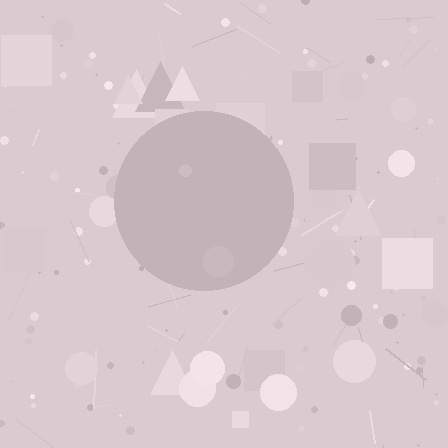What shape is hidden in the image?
A circle is hidden in the image.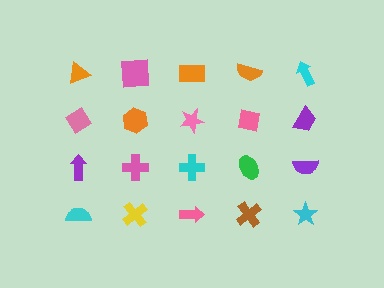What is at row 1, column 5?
A cyan arrow.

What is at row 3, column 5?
A purple semicircle.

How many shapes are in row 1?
5 shapes.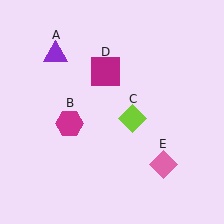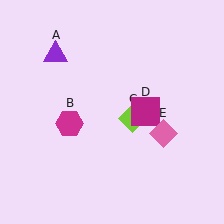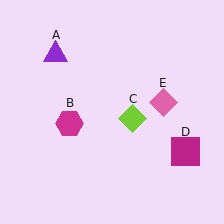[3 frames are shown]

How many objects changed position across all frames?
2 objects changed position: magenta square (object D), pink diamond (object E).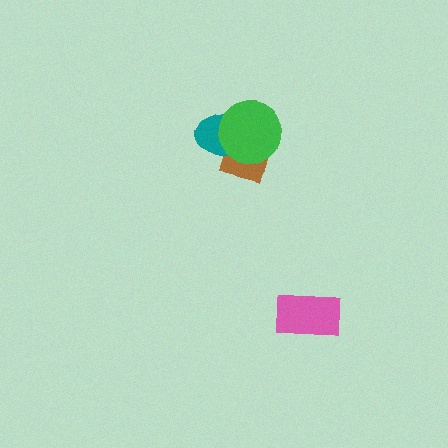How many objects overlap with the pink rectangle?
0 objects overlap with the pink rectangle.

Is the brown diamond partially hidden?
Yes, it is partially covered by another shape.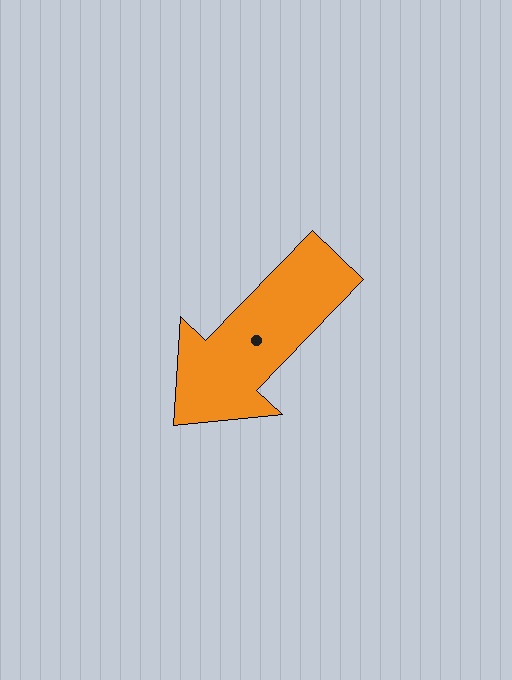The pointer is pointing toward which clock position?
Roughly 7 o'clock.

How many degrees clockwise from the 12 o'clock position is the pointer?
Approximately 224 degrees.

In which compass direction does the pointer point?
Southwest.